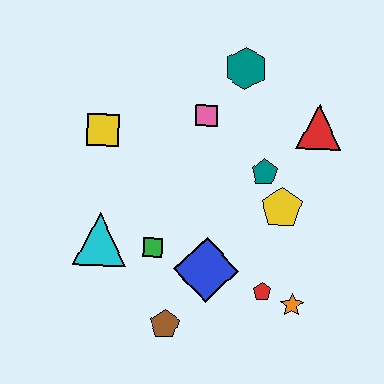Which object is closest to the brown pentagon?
The blue diamond is closest to the brown pentagon.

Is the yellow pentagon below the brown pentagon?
No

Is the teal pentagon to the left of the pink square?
No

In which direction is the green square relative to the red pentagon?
The green square is to the left of the red pentagon.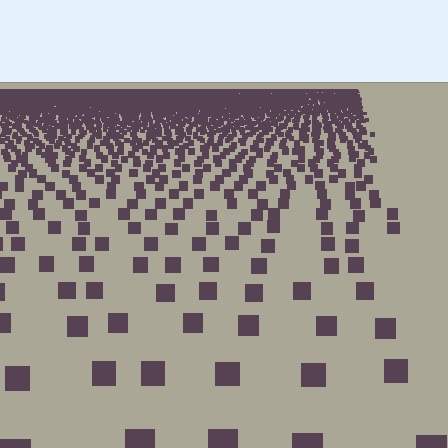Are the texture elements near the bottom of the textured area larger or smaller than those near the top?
Larger. Near the bottom, elements are closer to the viewer and appear at a bigger on-screen size.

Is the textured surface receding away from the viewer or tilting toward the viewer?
The surface is receding away from the viewer. Texture elements get smaller and denser toward the top.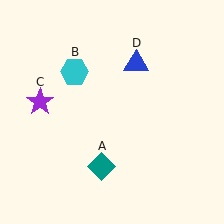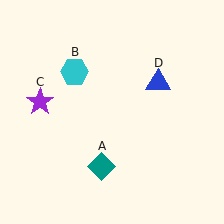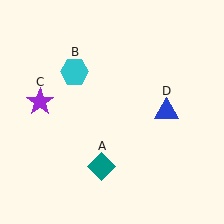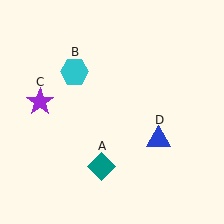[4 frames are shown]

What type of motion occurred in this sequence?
The blue triangle (object D) rotated clockwise around the center of the scene.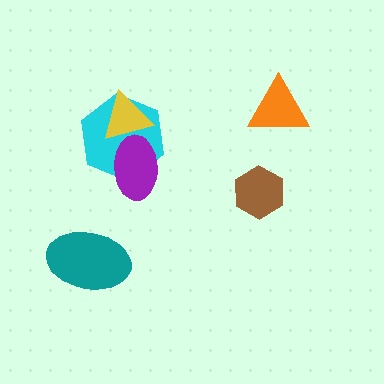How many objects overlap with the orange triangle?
0 objects overlap with the orange triangle.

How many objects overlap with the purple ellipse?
2 objects overlap with the purple ellipse.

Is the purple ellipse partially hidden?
Yes, it is partially covered by another shape.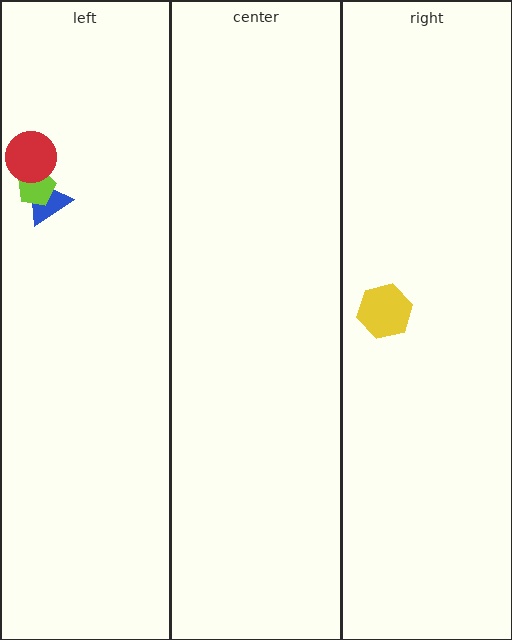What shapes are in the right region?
The yellow hexagon.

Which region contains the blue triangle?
The left region.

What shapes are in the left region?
The blue triangle, the lime pentagon, the red circle.